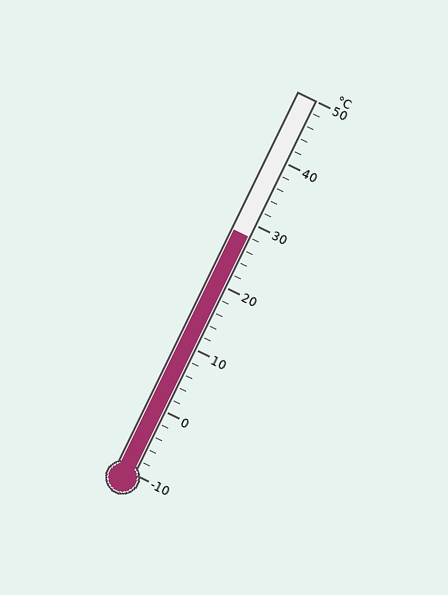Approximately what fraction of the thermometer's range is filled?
The thermometer is filled to approximately 65% of its range.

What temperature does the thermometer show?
The thermometer shows approximately 28°C.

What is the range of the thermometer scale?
The thermometer scale ranges from -10°C to 50°C.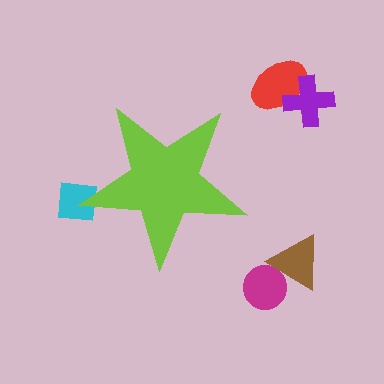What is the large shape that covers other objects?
A lime star.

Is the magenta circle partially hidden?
No, the magenta circle is fully visible.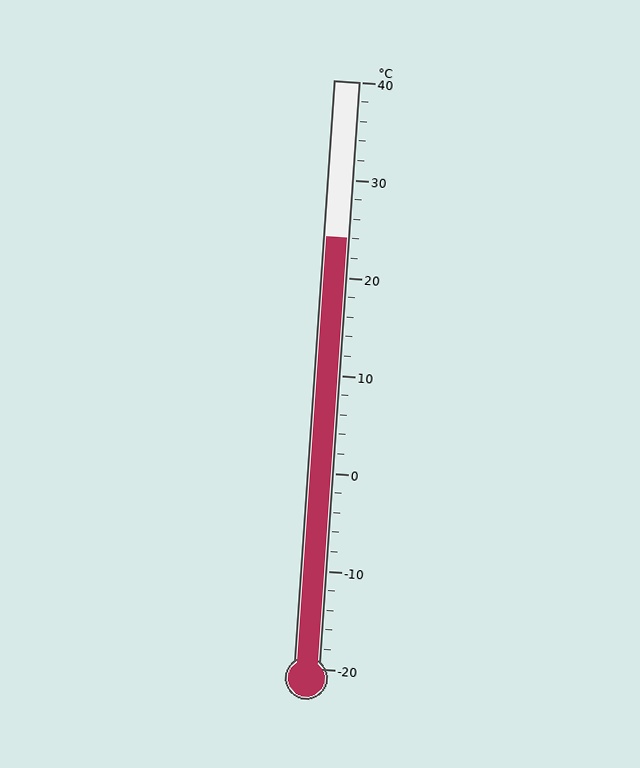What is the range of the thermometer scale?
The thermometer scale ranges from -20°C to 40°C.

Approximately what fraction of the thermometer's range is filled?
The thermometer is filled to approximately 75% of its range.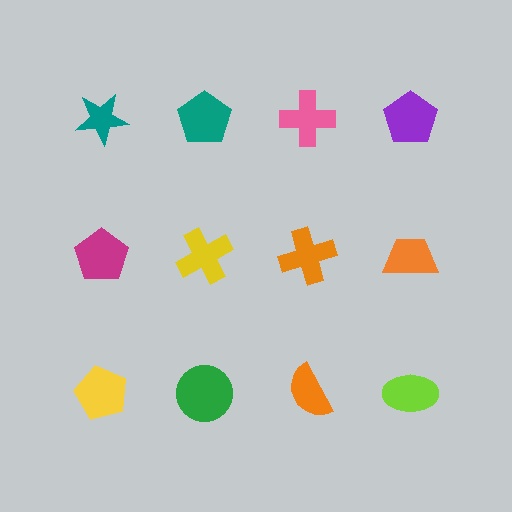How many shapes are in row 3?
4 shapes.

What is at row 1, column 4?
A purple pentagon.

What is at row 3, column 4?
A lime ellipse.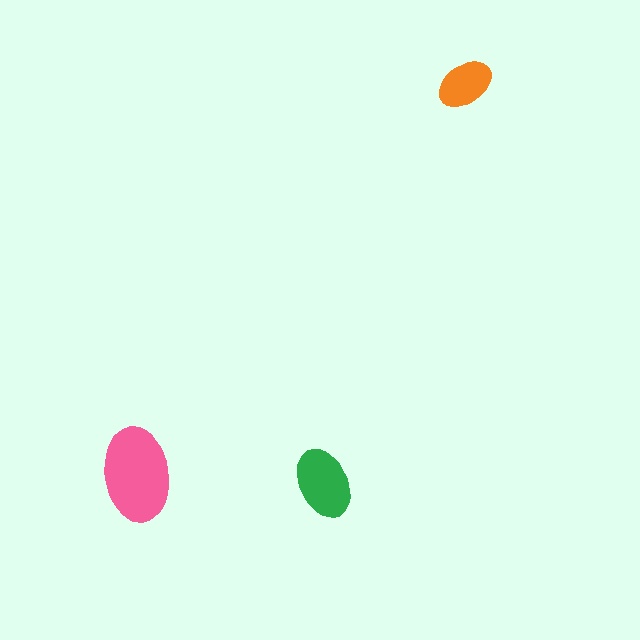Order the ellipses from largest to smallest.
the pink one, the green one, the orange one.